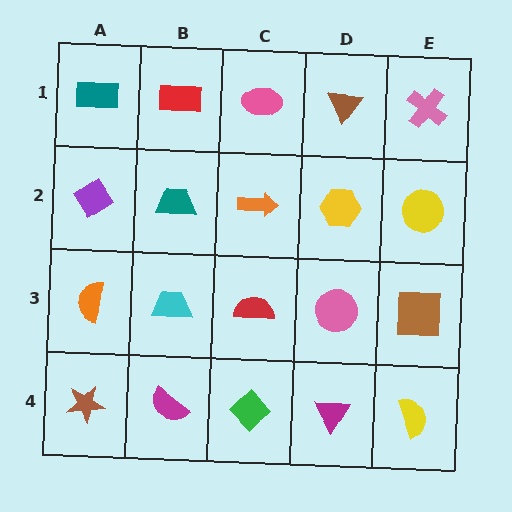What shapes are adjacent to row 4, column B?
A cyan trapezoid (row 3, column B), a brown star (row 4, column A), a green diamond (row 4, column C).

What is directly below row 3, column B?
A magenta semicircle.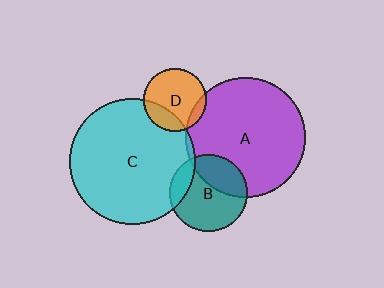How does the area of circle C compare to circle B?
Approximately 2.6 times.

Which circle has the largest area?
Circle C (cyan).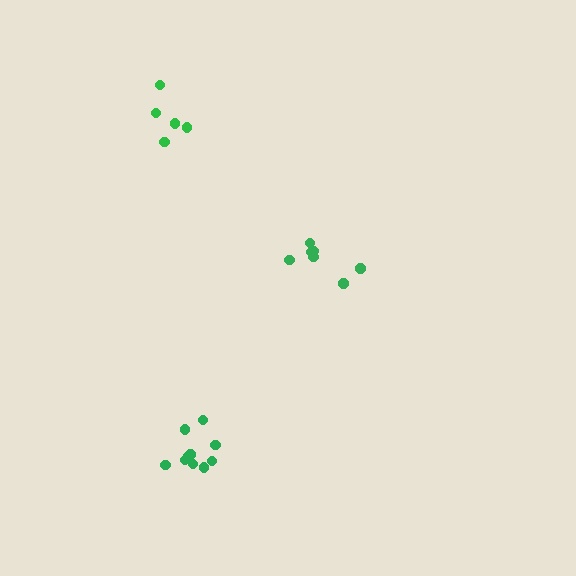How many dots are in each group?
Group 1: 5 dots, Group 2: 7 dots, Group 3: 10 dots (22 total).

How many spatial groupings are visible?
There are 3 spatial groupings.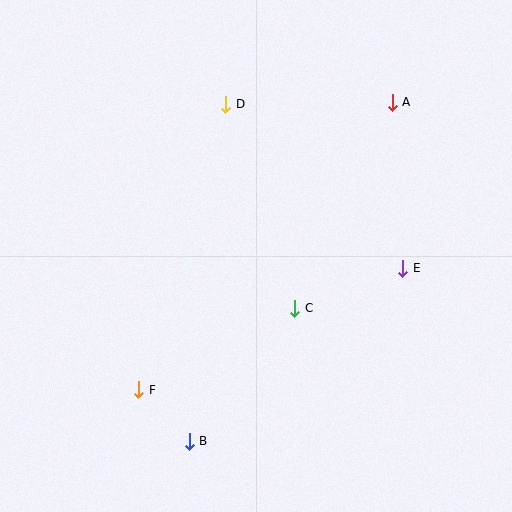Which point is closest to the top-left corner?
Point D is closest to the top-left corner.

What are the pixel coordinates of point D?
Point D is at (225, 104).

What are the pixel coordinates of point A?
Point A is at (392, 102).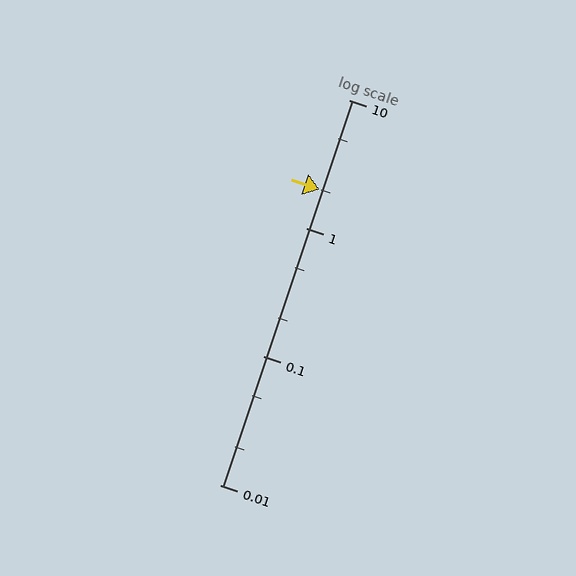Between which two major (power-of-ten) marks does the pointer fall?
The pointer is between 1 and 10.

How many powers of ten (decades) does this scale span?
The scale spans 3 decades, from 0.01 to 10.